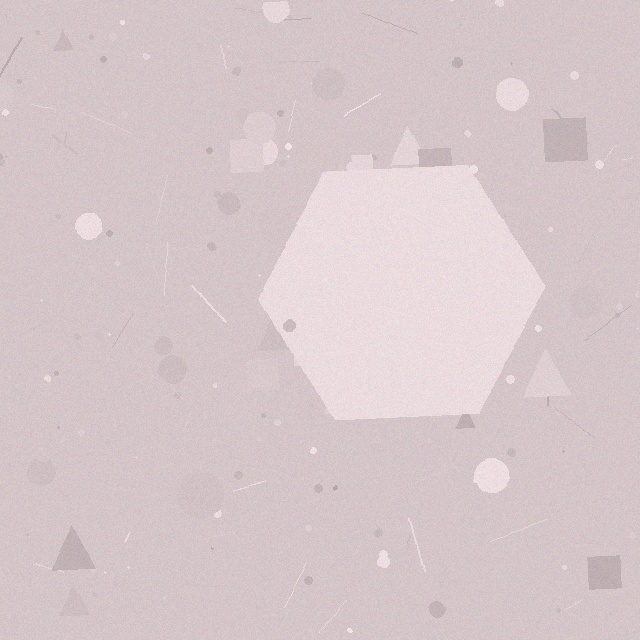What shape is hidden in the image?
A hexagon is hidden in the image.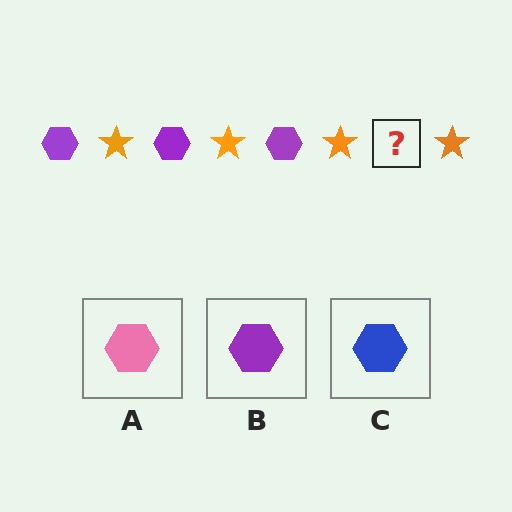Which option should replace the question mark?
Option B.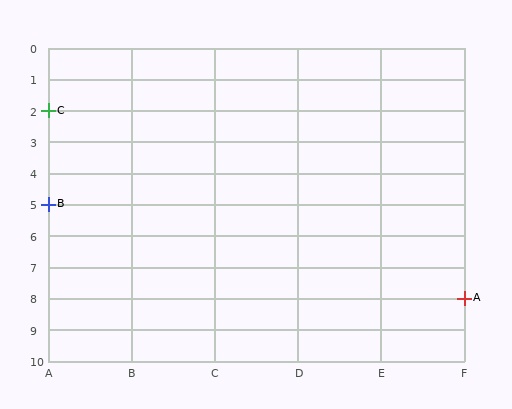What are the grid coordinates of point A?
Point A is at grid coordinates (F, 8).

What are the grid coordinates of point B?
Point B is at grid coordinates (A, 5).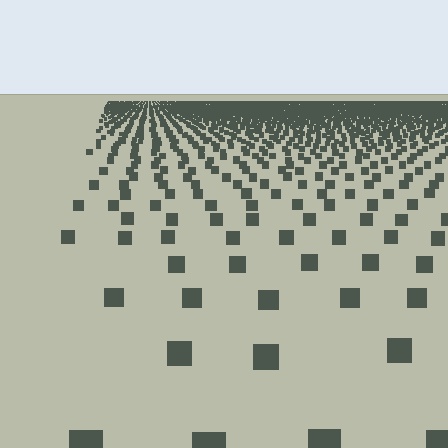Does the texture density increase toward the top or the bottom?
Density increases toward the top.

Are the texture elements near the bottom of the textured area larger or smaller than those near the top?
Larger. Near the bottom, elements are closer to the viewer and appear at a bigger on-screen size.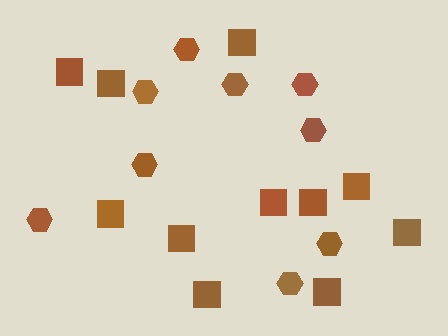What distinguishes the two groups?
There are 2 groups: one group of hexagons (9) and one group of squares (11).